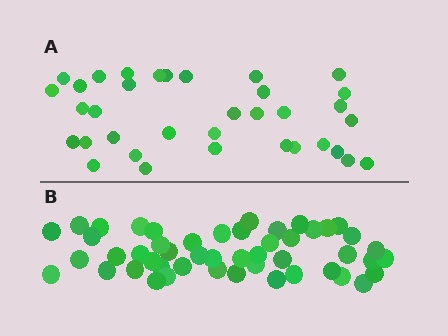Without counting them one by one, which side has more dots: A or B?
Region B (the bottom region) has more dots.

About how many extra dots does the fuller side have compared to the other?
Region B has approximately 15 more dots than region A.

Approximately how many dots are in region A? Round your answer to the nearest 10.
About 40 dots. (The exact count is 35, which rounds to 40.)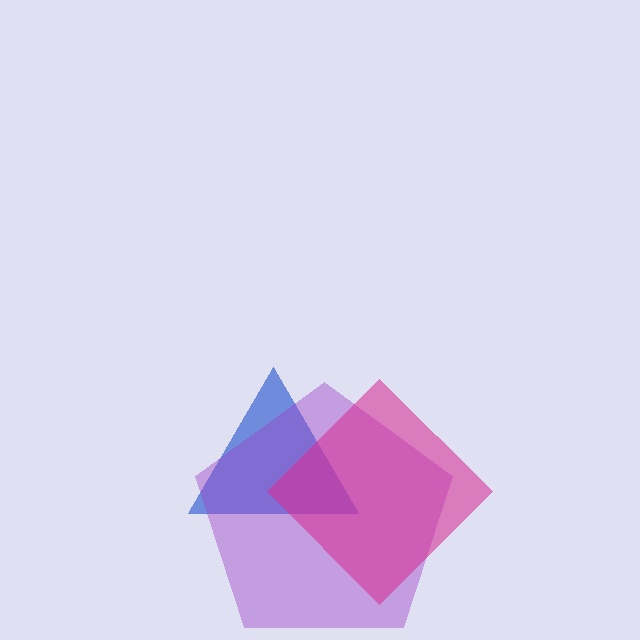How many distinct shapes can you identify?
There are 3 distinct shapes: a blue triangle, a purple pentagon, a magenta diamond.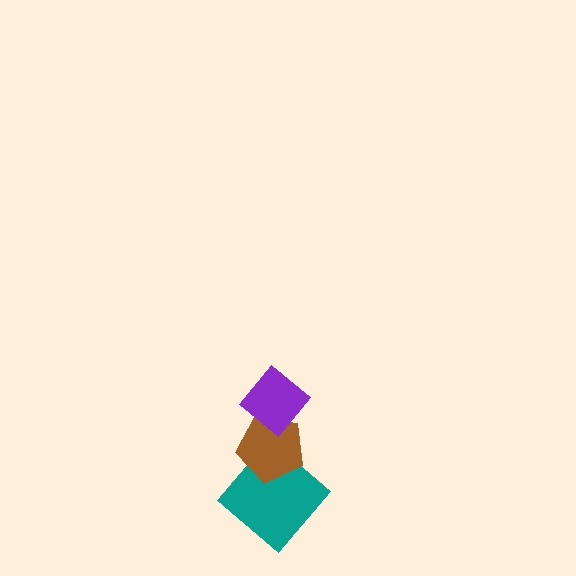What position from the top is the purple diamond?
The purple diamond is 1st from the top.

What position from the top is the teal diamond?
The teal diamond is 3rd from the top.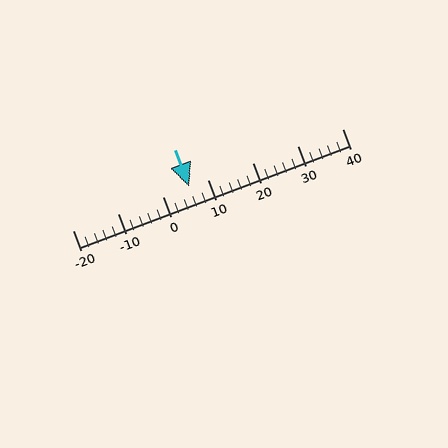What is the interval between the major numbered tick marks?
The major tick marks are spaced 10 units apart.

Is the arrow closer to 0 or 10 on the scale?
The arrow is closer to 10.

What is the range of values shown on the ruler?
The ruler shows values from -20 to 40.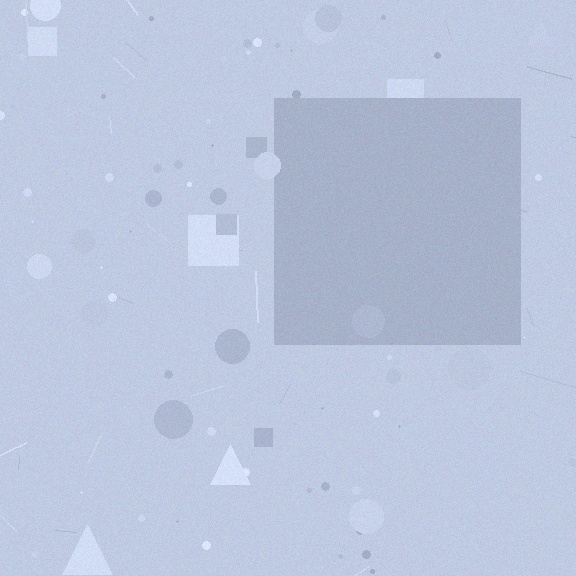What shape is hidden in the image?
A square is hidden in the image.